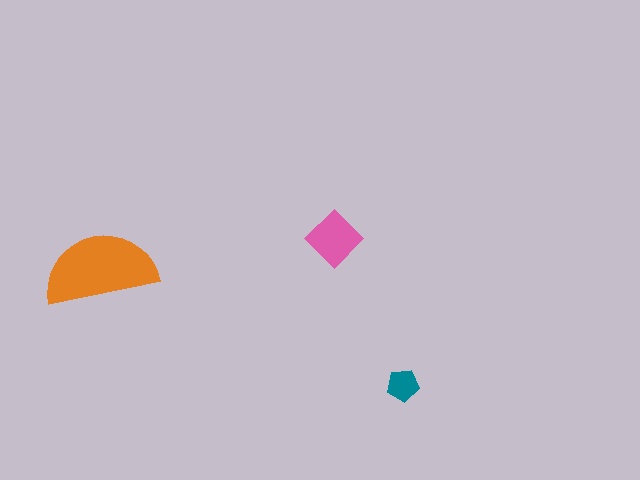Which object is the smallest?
The teal pentagon.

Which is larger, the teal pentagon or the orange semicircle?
The orange semicircle.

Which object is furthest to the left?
The orange semicircle is leftmost.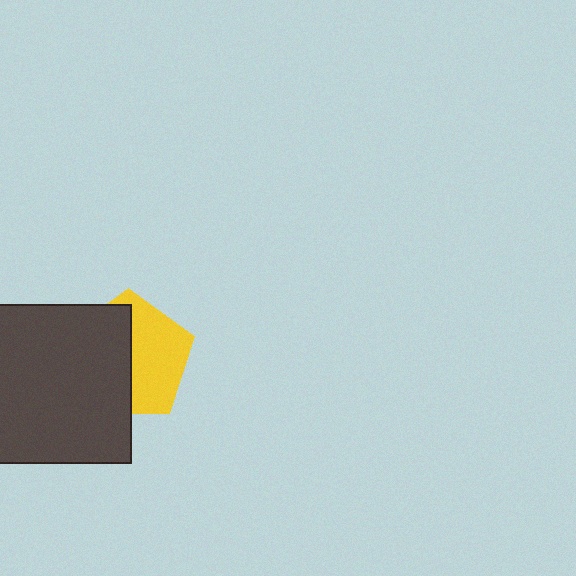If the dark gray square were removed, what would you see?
You would see the complete yellow pentagon.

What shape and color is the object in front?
The object in front is a dark gray square.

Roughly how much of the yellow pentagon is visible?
About half of it is visible (roughly 49%).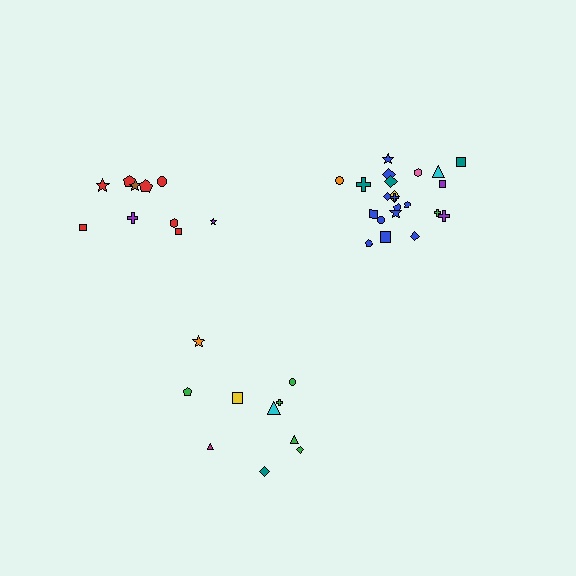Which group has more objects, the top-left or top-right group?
The top-right group.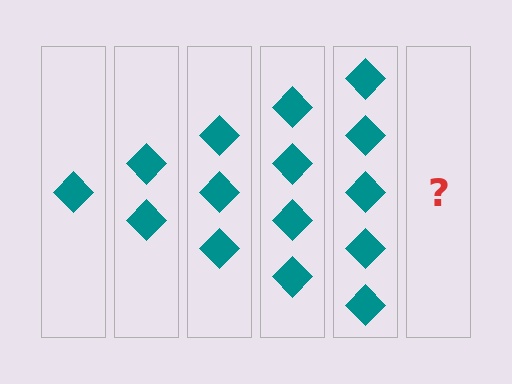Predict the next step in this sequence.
The next step is 6 diamonds.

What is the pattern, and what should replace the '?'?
The pattern is that each step adds one more diamond. The '?' should be 6 diamonds.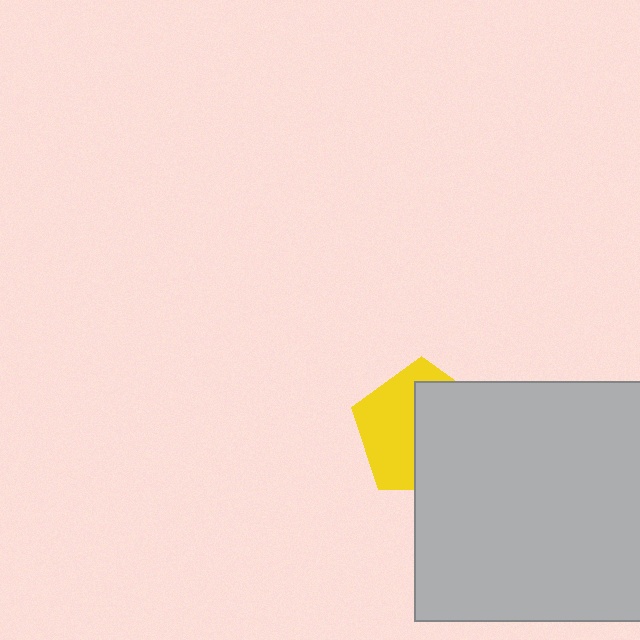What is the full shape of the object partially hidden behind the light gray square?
The partially hidden object is a yellow pentagon.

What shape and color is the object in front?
The object in front is a light gray square.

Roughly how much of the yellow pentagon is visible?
About half of it is visible (roughly 46%).